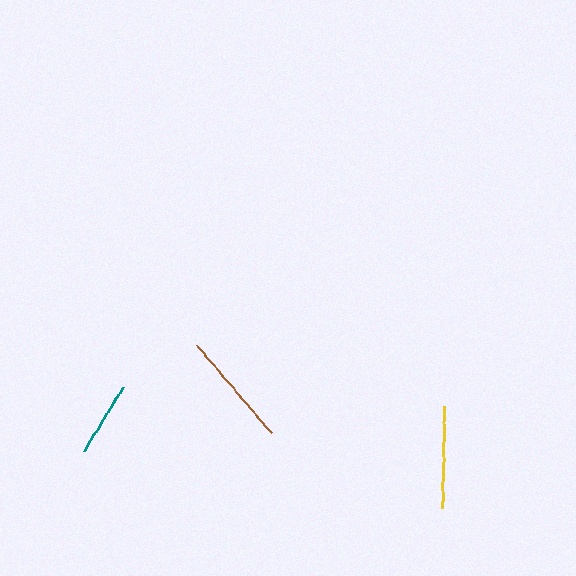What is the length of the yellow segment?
The yellow segment is approximately 102 pixels long.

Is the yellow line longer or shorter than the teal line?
The yellow line is longer than the teal line.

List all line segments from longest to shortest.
From longest to shortest: brown, yellow, teal.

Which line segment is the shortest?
The teal line is the shortest at approximately 76 pixels.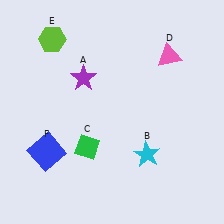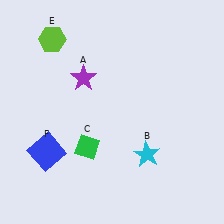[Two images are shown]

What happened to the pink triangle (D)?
The pink triangle (D) was removed in Image 2. It was in the top-right area of Image 1.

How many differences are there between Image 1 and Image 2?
There is 1 difference between the two images.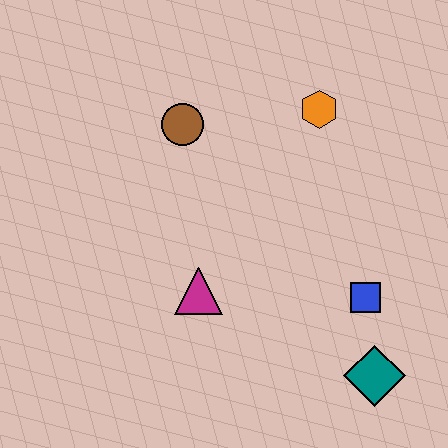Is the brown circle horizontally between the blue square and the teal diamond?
No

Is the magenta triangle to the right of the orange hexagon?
No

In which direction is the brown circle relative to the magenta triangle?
The brown circle is above the magenta triangle.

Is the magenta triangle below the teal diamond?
No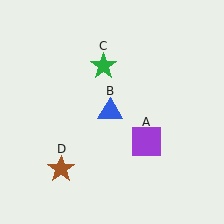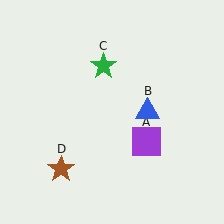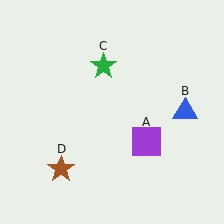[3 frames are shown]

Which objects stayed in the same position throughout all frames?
Purple square (object A) and green star (object C) and brown star (object D) remained stationary.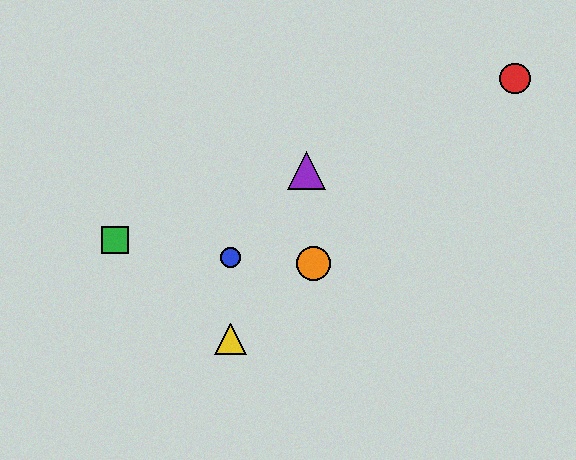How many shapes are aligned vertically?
2 shapes (the blue circle, the yellow triangle) are aligned vertically.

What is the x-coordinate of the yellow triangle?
The yellow triangle is at x≈230.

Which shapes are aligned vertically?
The blue circle, the yellow triangle are aligned vertically.